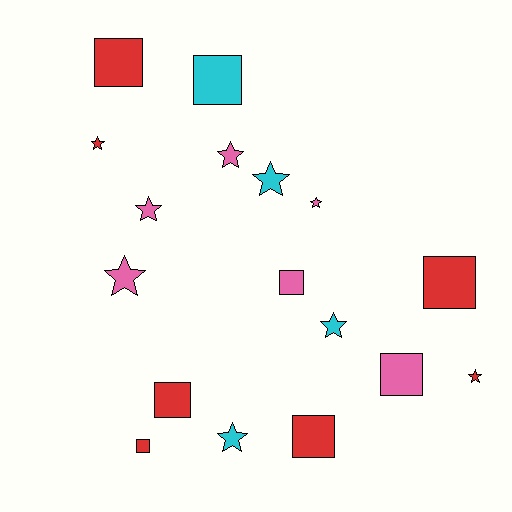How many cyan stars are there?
There are 3 cyan stars.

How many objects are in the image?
There are 17 objects.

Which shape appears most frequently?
Star, with 9 objects.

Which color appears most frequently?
Red, with 7 objects.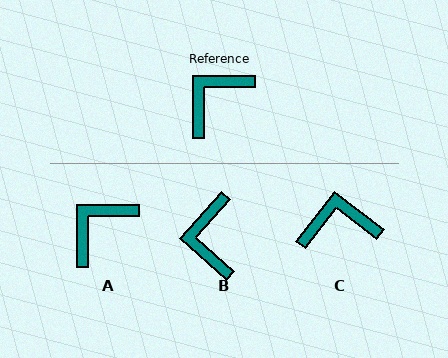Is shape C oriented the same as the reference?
No, it is off by about 38 degrees.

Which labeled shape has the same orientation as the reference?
A.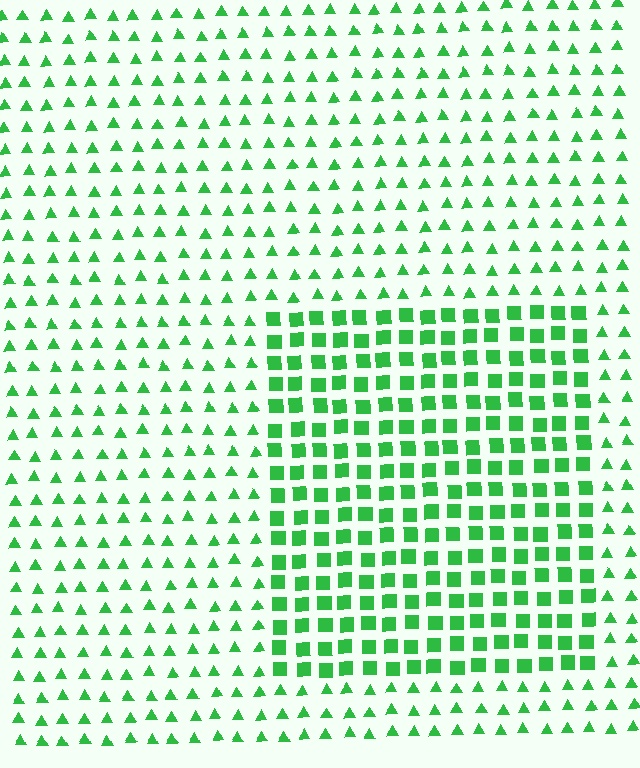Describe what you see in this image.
The image is filled with small green elements arranged in a uniform grid. A rectangle-shaped region contains squares, while the surrounding area contains triangles. The boundary is defined purely by the change in element shape.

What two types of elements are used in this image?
The image uses squares inside the rectangle region and triangles outside it.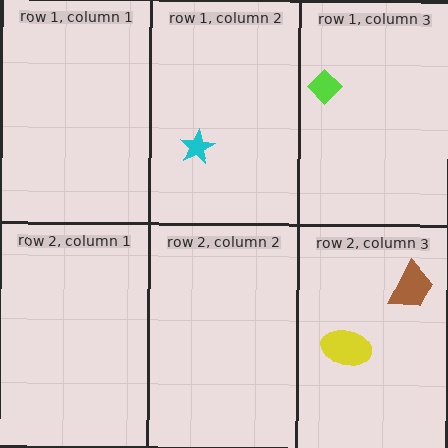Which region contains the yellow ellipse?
The row 2, column 3 region.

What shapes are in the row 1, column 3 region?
The lime diamond.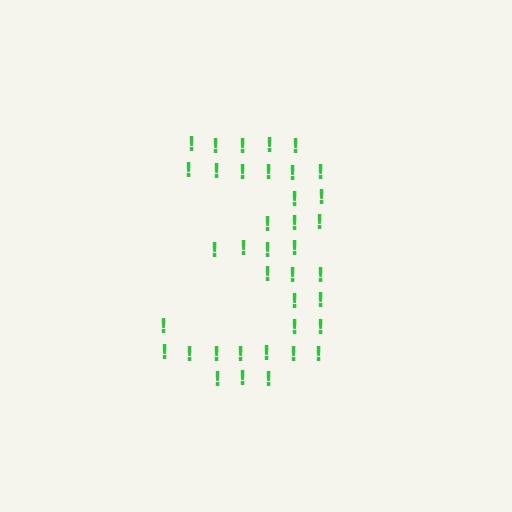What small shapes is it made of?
It is made of small exclamation marks.